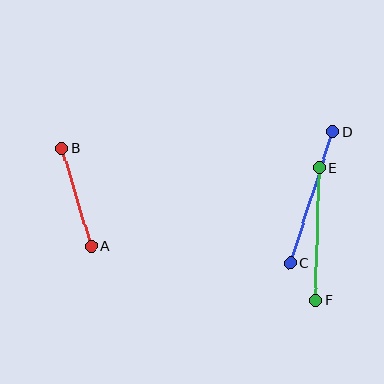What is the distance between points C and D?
The distance is approximately 138 pixels.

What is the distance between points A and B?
The distance is approximately 102 pixels.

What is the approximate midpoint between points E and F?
The midpoint is at approximately (317, 234) pixels.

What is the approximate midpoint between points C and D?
The midpoint is at approximately (312, 197) pixels.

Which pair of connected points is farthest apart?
Points C and D are farthest apart.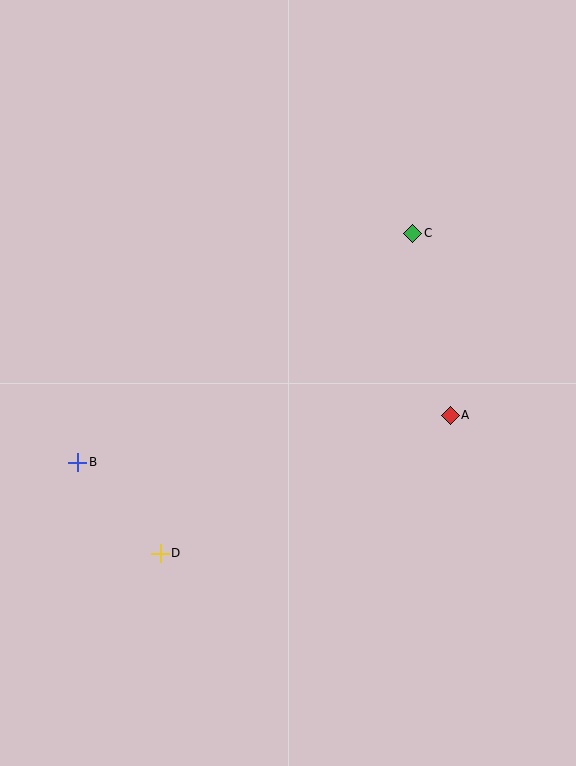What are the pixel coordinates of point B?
Point B is at (78, 462).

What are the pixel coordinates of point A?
Point A is at (450, 415).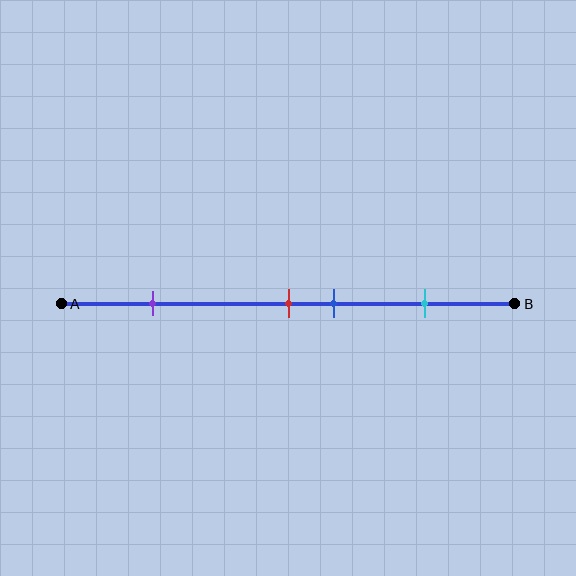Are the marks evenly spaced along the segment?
No, the marks are not evenly spaced.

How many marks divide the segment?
There are 4 marks dividing the segment.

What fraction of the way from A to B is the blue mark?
The blue mark is approximately 60% (0.6) of the way from A to B.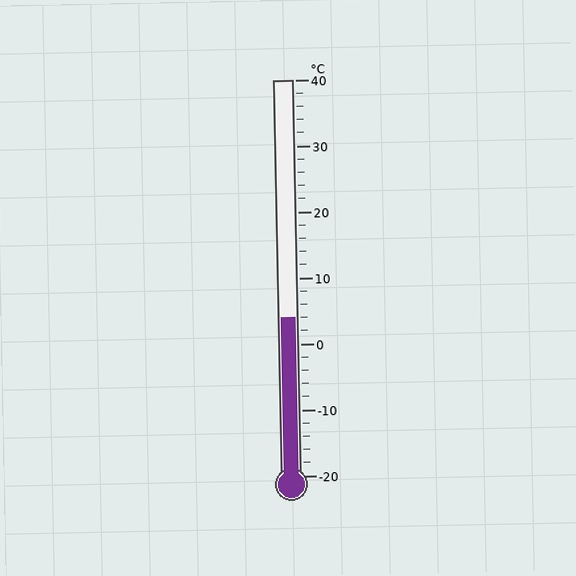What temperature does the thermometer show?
The thermometer shows approximately 4°C.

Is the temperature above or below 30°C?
The temperature is below 30°C.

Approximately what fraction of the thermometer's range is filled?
The thermometer is filled to approximately 40% of its range.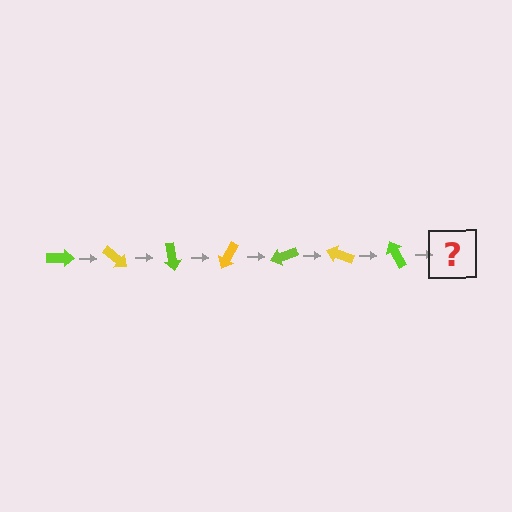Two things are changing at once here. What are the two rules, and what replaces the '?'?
The two rules are that it rotates 40 degrees each step and the color cycles through lime and yellow. The '?' should be a yellow arrow, rotated 280 degrees from the start.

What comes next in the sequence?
The next element should be a yellow arrow, rotated 280 degrees from the start.